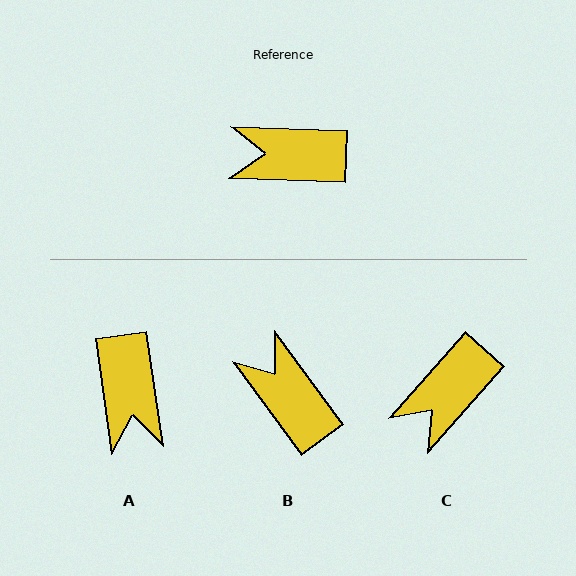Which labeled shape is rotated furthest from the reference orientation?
A, about 100 degrees away.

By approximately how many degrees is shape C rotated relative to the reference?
Approximately 50 degrees counter-clockwise.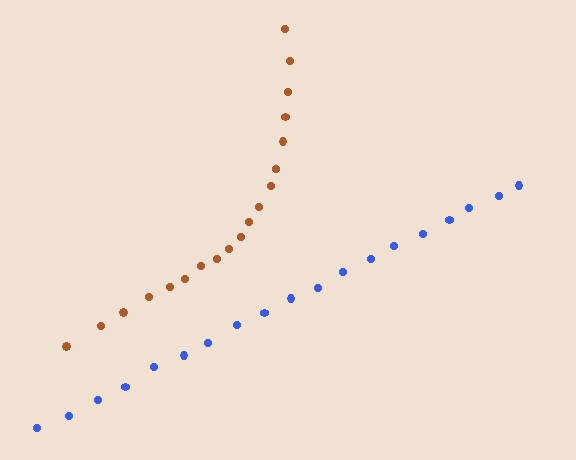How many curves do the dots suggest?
There are 2 distinct paths.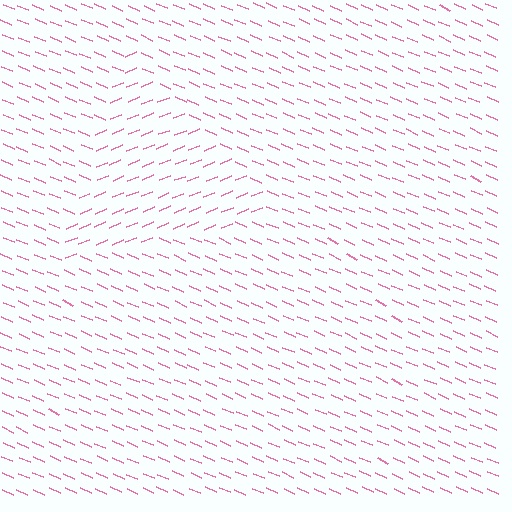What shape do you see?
I see a triangle.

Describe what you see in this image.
The image is filled with small pink line segments. A triangle region in the image has lines oriented differently from the surrounding lines, creating a visible texture boundary.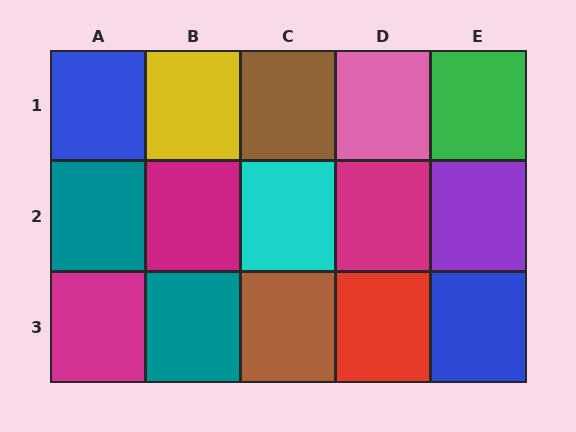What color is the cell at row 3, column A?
Magenta.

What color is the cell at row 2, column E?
Purple.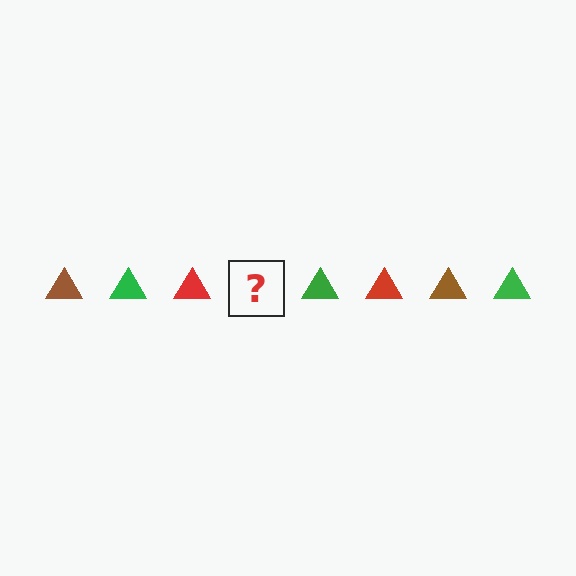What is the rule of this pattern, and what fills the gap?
The rule is that the pattern cycles through brown, green, red triangles. The gap should be filled with a brown triangle.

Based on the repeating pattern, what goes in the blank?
The blank should be a brown triangle.